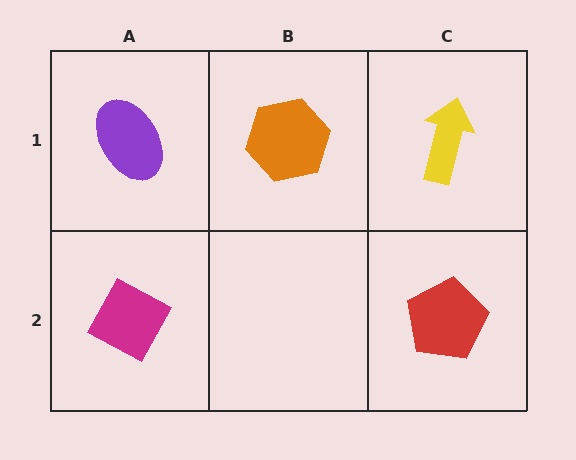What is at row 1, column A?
A purple ellipse.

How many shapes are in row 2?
2 shapes.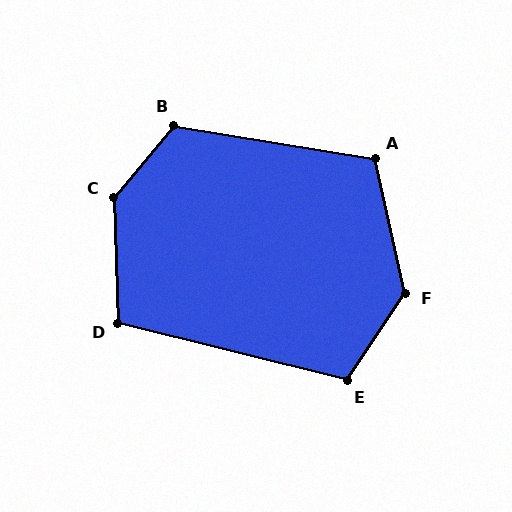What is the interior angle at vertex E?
Approximately 110 degrees (obtuse).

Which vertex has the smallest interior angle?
D, at approximately 106 degrees.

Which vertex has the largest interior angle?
C, at approximately 138 degrees.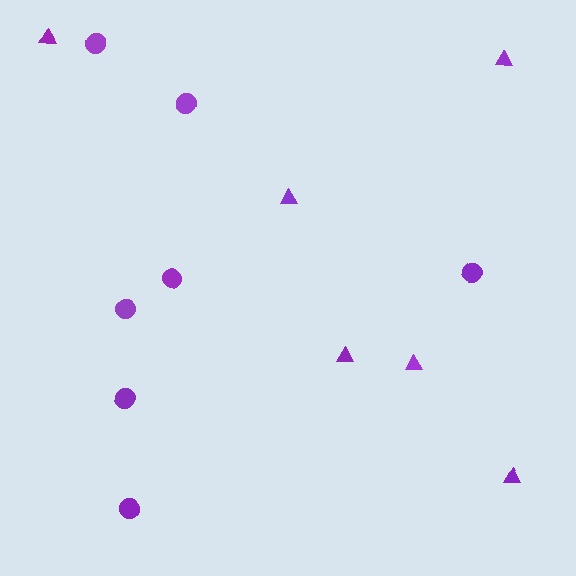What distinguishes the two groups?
There are 2 groups: one group of circles (7) and one group of triangles (6).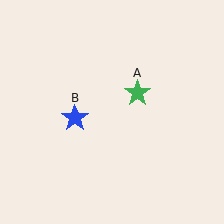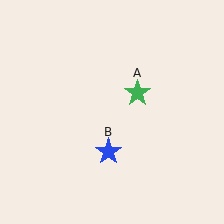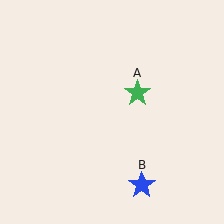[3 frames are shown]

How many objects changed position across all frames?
1 object changed position: blue star (object B).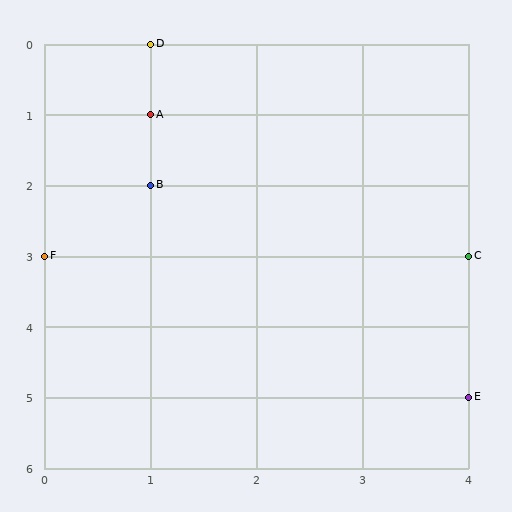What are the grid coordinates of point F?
Point F is at grid coordinates (0, 3).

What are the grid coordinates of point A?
Point A is at grid coordinates (1, 1).